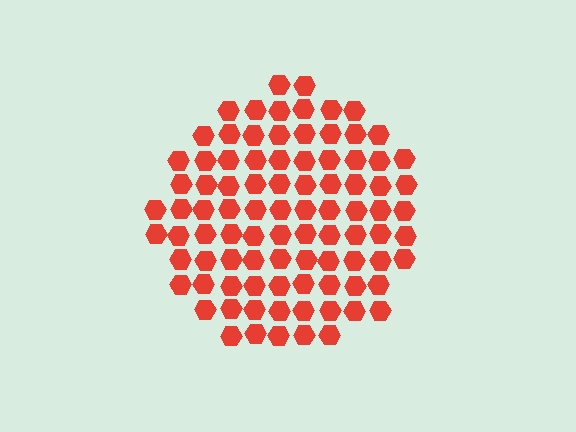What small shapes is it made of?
It is made of small hexagons.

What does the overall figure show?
The overall figure shows a circle.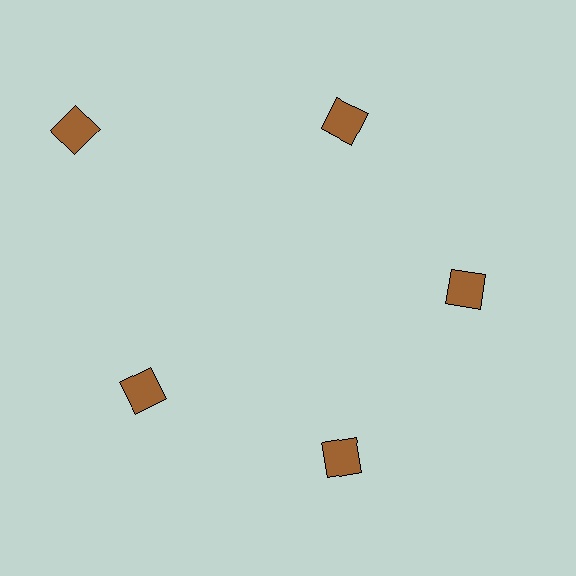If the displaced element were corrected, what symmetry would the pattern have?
It would have 5-fold rotational symmetry — the pattern would map onto itself every 72 degrees.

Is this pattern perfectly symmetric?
No. The 5 brown diamonds are arranged in a ring, but one element near the 10 o'clock position is pushed outward from the center, breaking the 5-fold rotational symmetry.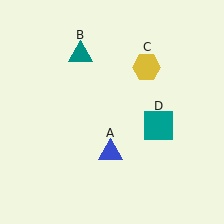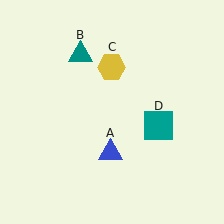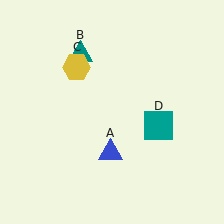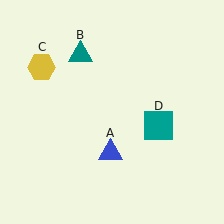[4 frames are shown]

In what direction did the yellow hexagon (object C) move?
The yellow hexagon (object C) moved left.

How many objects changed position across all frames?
1 object changed position: yellow hexagon (object C).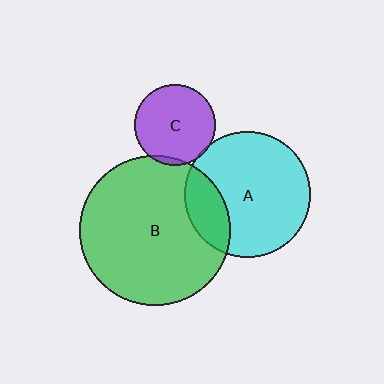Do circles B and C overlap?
Yes.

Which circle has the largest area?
Circle B (green).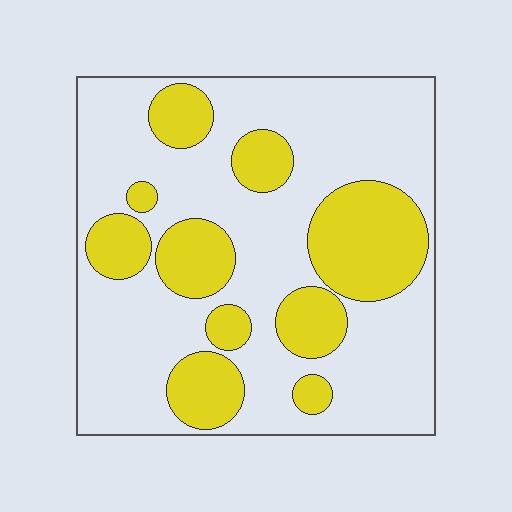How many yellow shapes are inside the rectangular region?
10.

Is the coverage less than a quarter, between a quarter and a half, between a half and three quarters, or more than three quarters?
Between a quarter and a half.